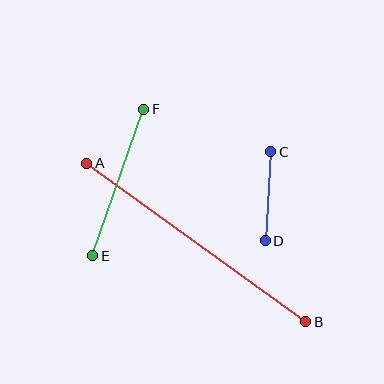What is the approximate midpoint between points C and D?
The midpoint is at approximately (268, 196) pixels.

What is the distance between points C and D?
The distance is approximately 89 pixels.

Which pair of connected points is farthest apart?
Points A and B are farthest apart.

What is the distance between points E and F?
The distance is approximately 155 pixels.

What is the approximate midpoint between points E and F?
The midpoint is at approximately (118, 182) pixels.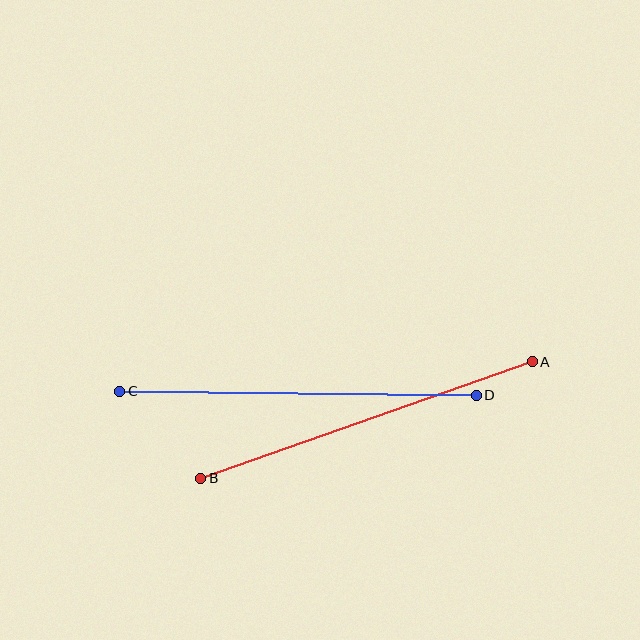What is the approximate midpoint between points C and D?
The midpoint is at approximately (298, 393) pixels.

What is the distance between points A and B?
The distance is approximately 351 pixels.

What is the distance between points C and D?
The distance is approximately 356 pixels.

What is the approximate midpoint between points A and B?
The midpoint is at approximately (367, 420) pixels.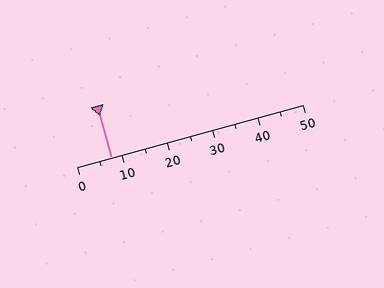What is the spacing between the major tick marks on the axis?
The major ticks are spaced 10 apart.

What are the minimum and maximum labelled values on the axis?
The axis runs from 0 to 50.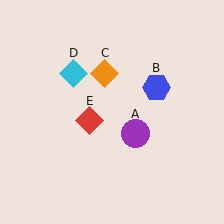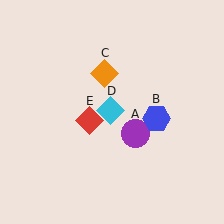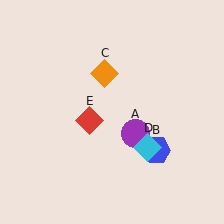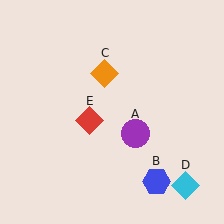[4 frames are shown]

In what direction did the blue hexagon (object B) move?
The blue hexagon (object B) moved down.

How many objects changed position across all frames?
2 objects changed position: blue hexagon (object B), cyan diamond (object D).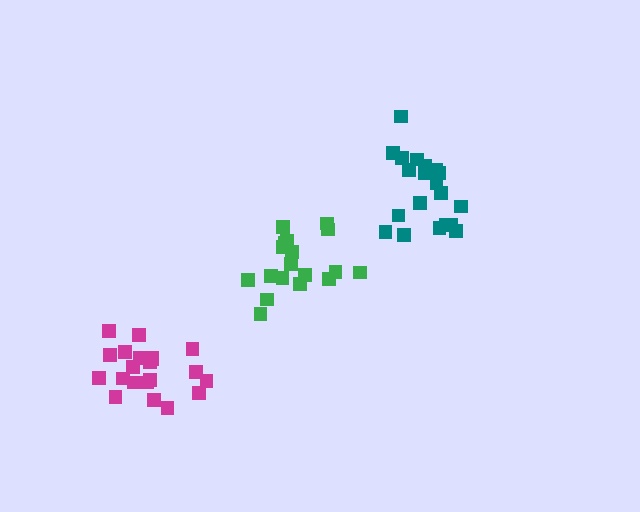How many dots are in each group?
Group 1: 20 dots, Group 2: 21 dots, Group 3: 18 dots (59 total).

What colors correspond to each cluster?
The clusters are colored: teal, magenta, green.